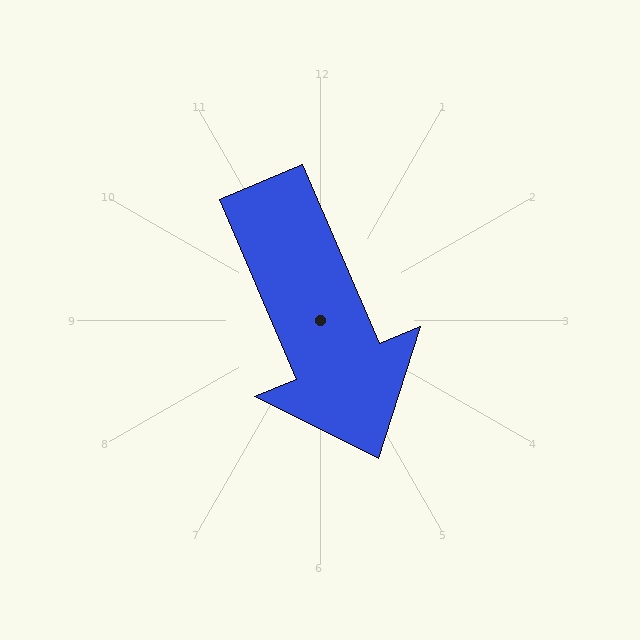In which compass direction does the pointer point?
Southeast.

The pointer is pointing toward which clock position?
Roughly 5 o'clock.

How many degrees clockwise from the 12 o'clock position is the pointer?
Approximately 157 degrees.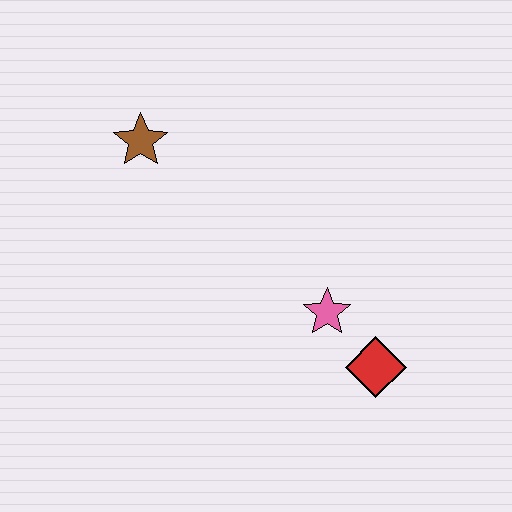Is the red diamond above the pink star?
No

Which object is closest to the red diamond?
The pink star is closest to the red diamond.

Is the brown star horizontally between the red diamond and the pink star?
No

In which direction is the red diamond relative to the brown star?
The red diamond is to the right of the brown star.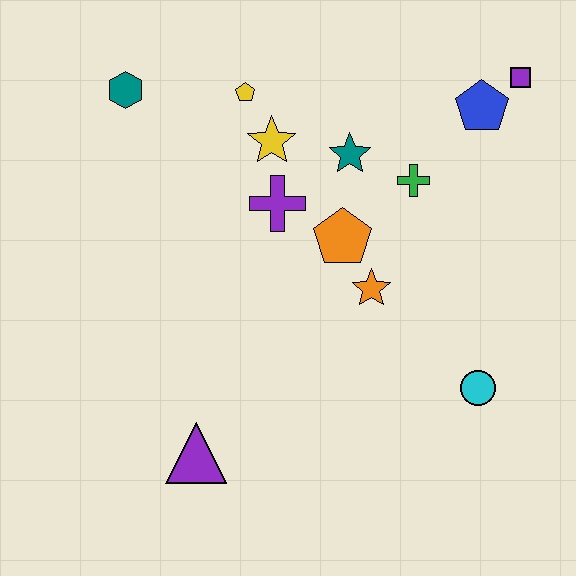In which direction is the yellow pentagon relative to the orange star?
The yellow pentagon is above the orange star.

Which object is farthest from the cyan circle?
The teal hexagon is farthest from the cyan circle.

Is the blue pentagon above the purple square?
No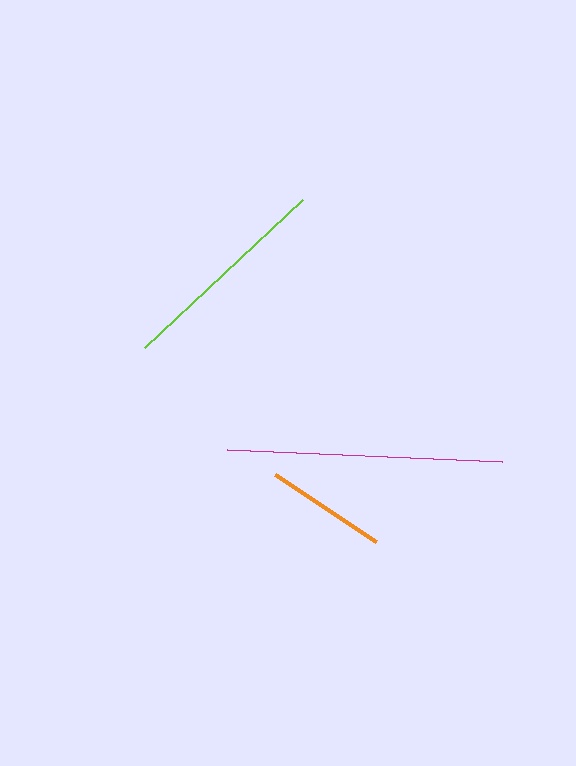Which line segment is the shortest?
The orange line is the shortest at approximately 121 pixels.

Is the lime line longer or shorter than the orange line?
The lime line is longer than the orange line.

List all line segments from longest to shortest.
From longest to shortest: magenta, lime, orange.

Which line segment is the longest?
The magenta line is the longest at approximately 275 pixels.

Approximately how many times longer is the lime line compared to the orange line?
The lime line is approximately 1.8 times the length of the orange line.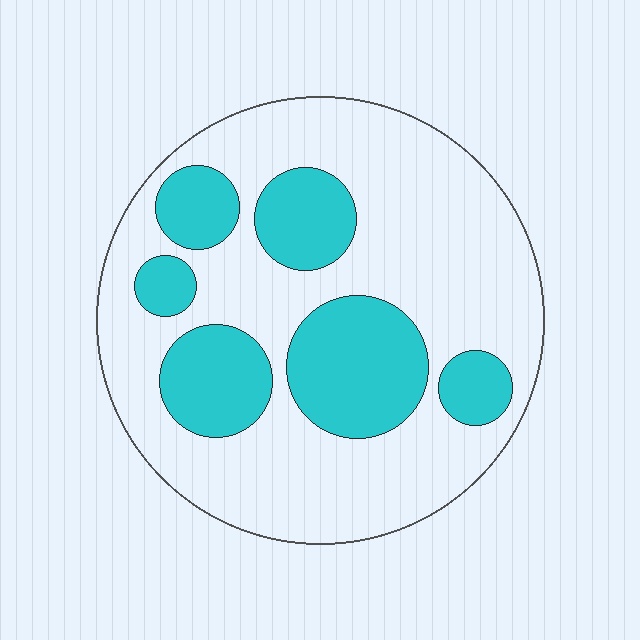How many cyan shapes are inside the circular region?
6.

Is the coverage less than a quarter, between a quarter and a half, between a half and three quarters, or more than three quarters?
Between a quarter and a half.